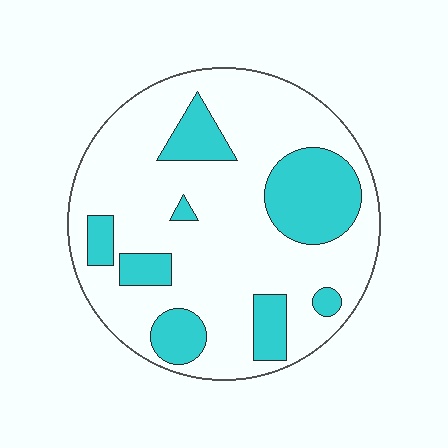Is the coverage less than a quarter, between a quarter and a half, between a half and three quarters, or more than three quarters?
Between a quarter and a half.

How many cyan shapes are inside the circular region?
8.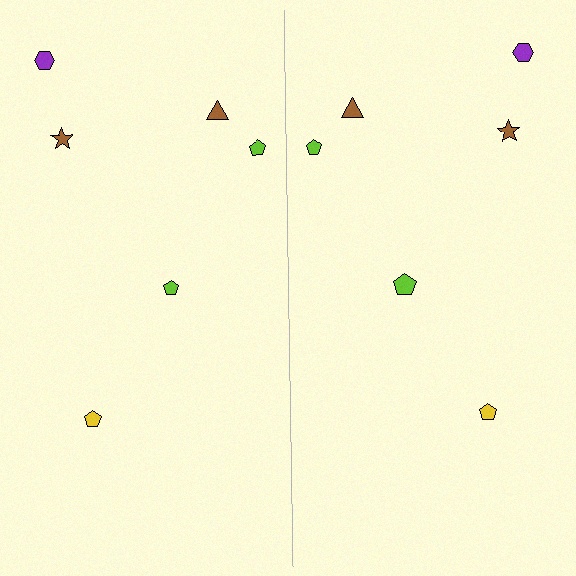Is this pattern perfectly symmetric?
No, the pattern is not perfectly symmetric. The lime pentagon on the right side has a different size than its mirror counterpart.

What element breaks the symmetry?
The lime pentagon on the right side has a different size than its mirror counterpart.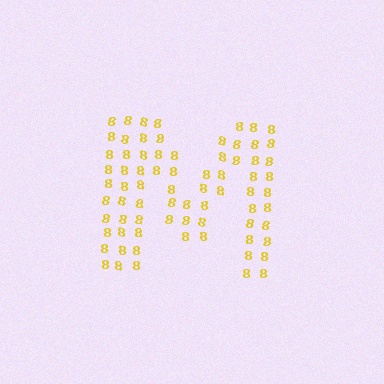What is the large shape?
The large shape is the letter M.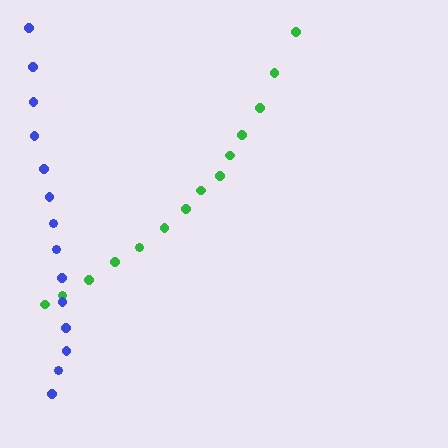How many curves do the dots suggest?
There are 2 distinct paths.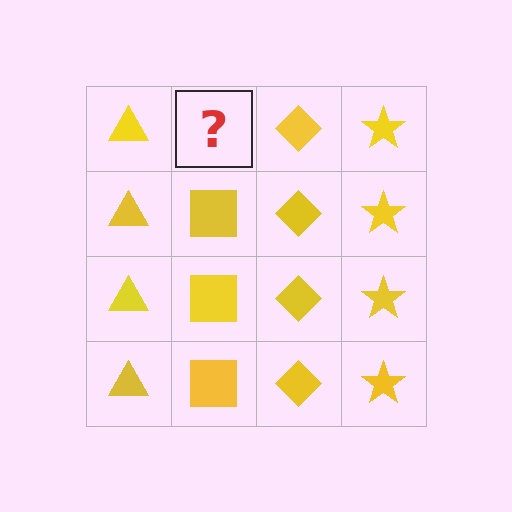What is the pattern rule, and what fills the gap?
The rule is that each column has a consistent shape. The gap should be filled with a yellow square.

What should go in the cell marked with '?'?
The missing cell should contain a yellow square.